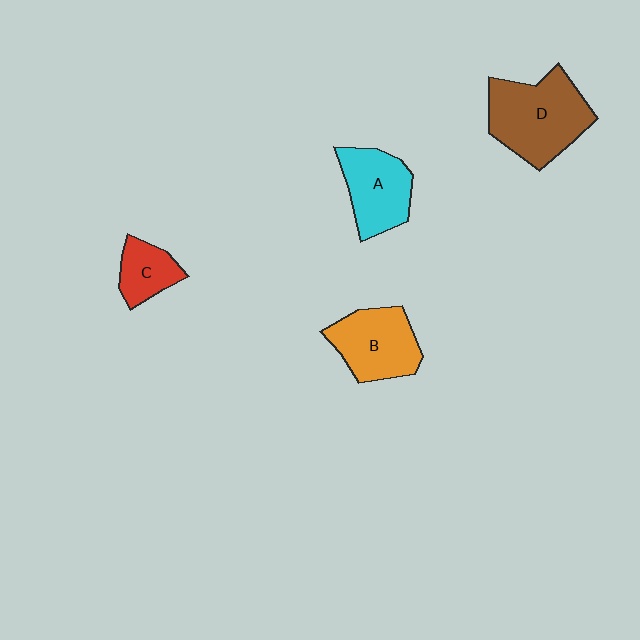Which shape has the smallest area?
Shape C (red).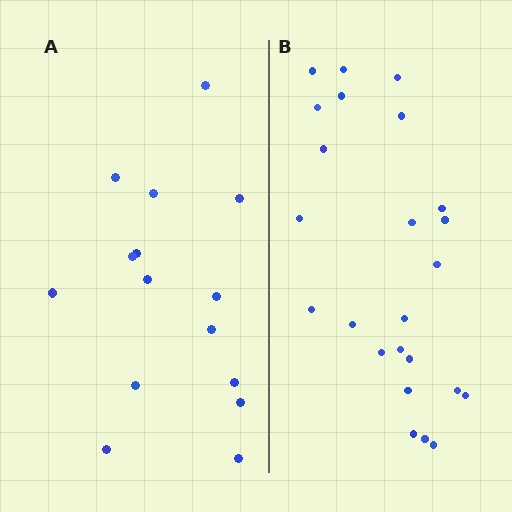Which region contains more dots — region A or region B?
Region B (the right region) has more dots.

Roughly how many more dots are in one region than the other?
Region B has roughly 8 or so more dots than region A.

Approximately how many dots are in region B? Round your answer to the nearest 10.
About 20 dots. (The exact count is 24, which rounds to 20.)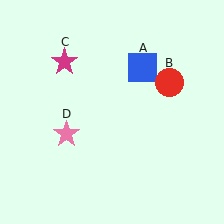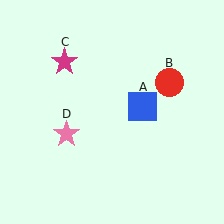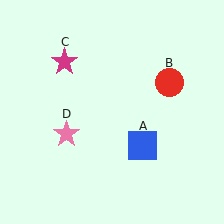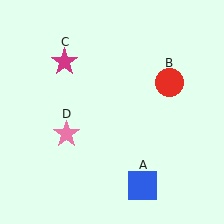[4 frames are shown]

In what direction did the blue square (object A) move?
The blue square (object A) moved down.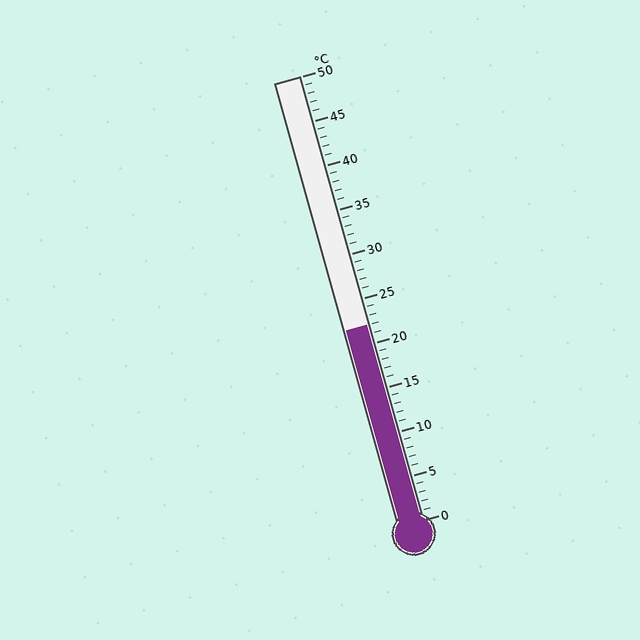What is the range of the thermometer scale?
The thermometer scale ranges from 0°C to 50°C.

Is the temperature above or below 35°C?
The temperature is below 35°C.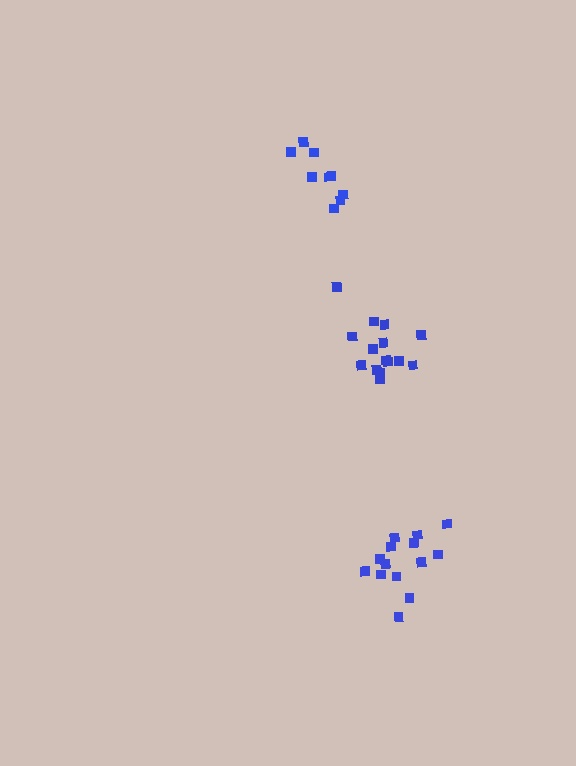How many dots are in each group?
Group 1: 15 dots, Group 2: 9 dots, Group 3: 14 dots (38 total).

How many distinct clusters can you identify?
There are 3 distinct clusters.